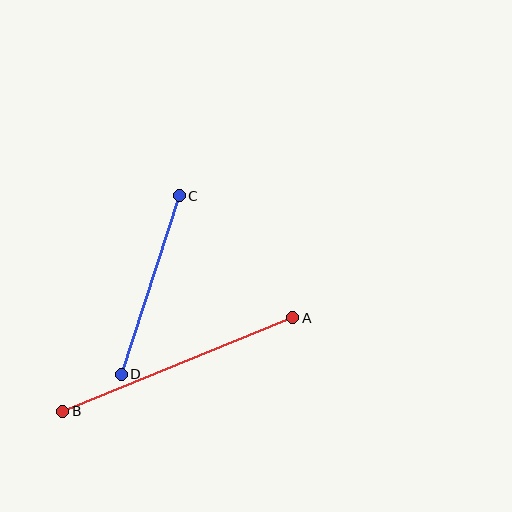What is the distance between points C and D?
The distance is approximately 188 pixels.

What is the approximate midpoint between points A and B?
The midpoint is at approximately (178, 365) pixels.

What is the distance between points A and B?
The distance is approximately 248 pixels.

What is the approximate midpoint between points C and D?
The midpoint is at approximately (150, 285) pixels.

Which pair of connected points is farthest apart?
Points A and B are farthest apart.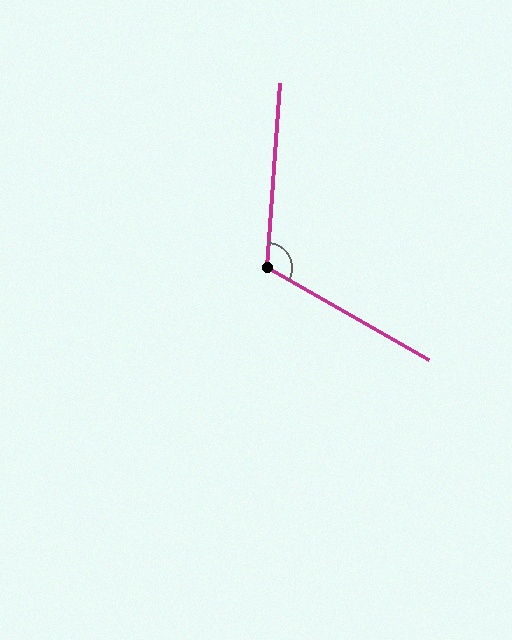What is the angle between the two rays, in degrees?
Approximately 116 degrees.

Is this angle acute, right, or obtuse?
It is obtuse.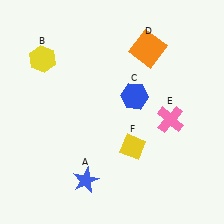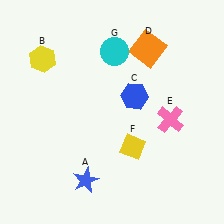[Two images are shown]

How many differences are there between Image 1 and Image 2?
There is 1 difference between the two images.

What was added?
A cyan circle (G) was added in Image 2.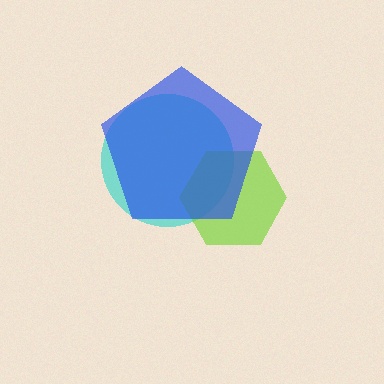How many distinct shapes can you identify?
There are 3 distinct shapes: a cyan circle, a lime hexagon, a blue pentagon.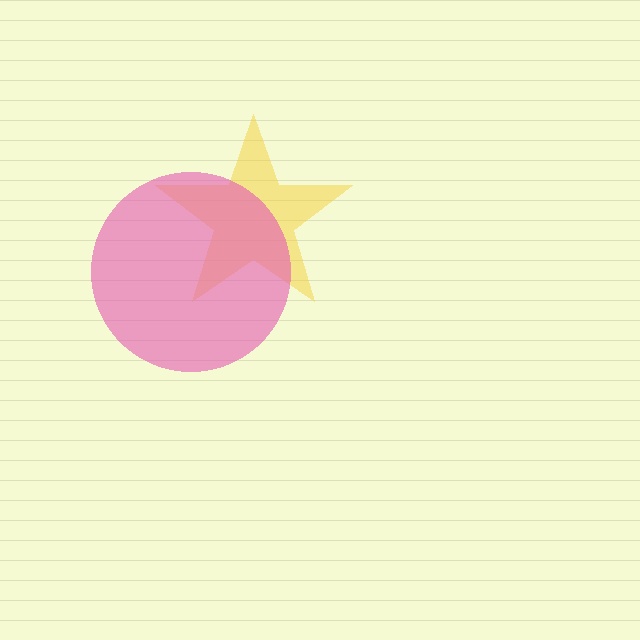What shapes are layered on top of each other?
The layered shapes are: a yellow star, a pink circle.